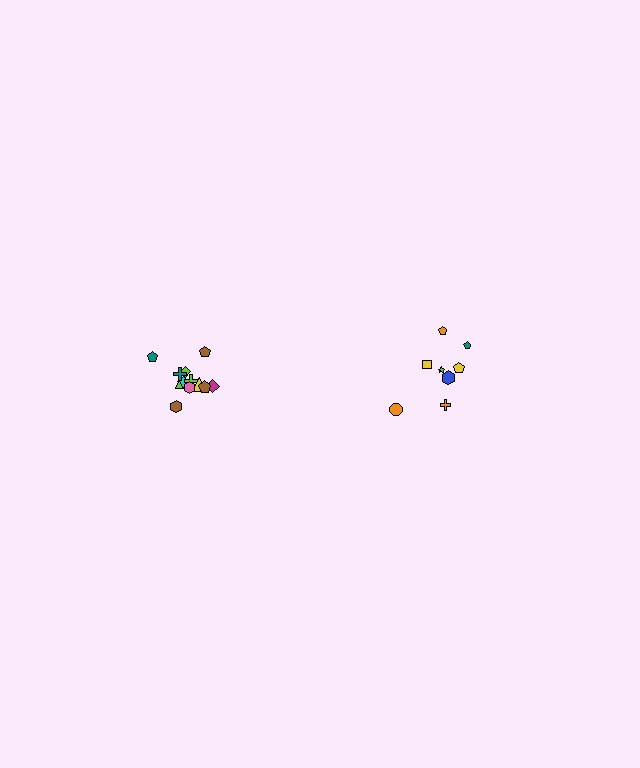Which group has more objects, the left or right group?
The left group.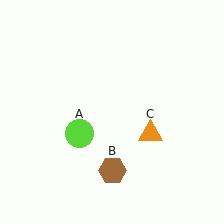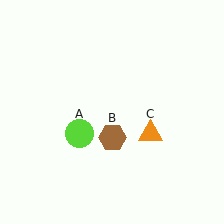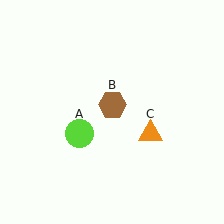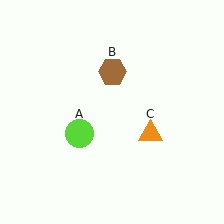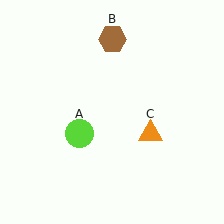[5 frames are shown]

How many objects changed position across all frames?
1 object changed position: brown hexagon (object B).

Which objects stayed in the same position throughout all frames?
Lime circle (object A) and orange triangle (object C) remained stationary.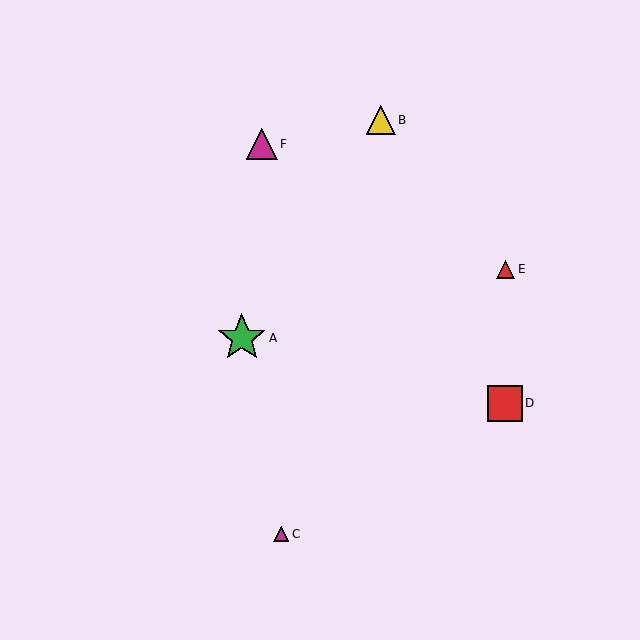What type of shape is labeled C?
Shape C is a magenta triangle.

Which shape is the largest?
The green star (labeled A) is the largest.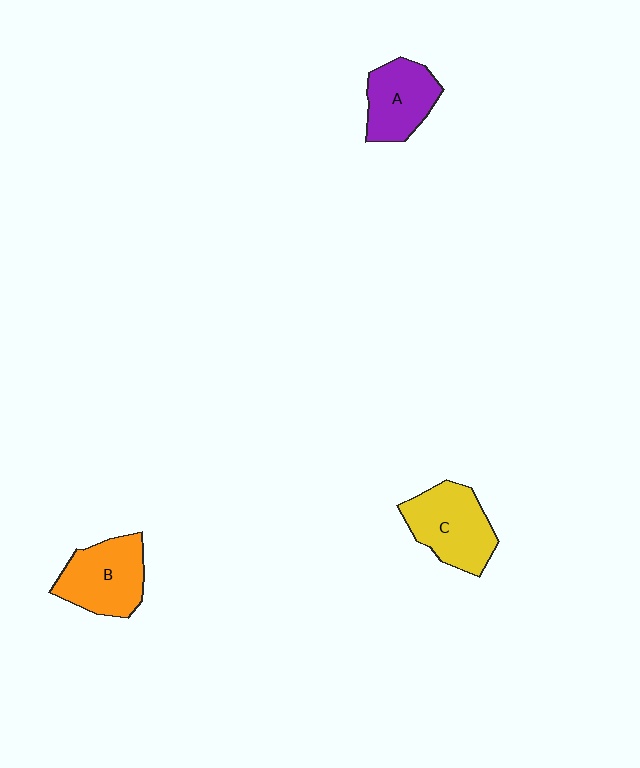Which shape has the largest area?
Shape C (yellow).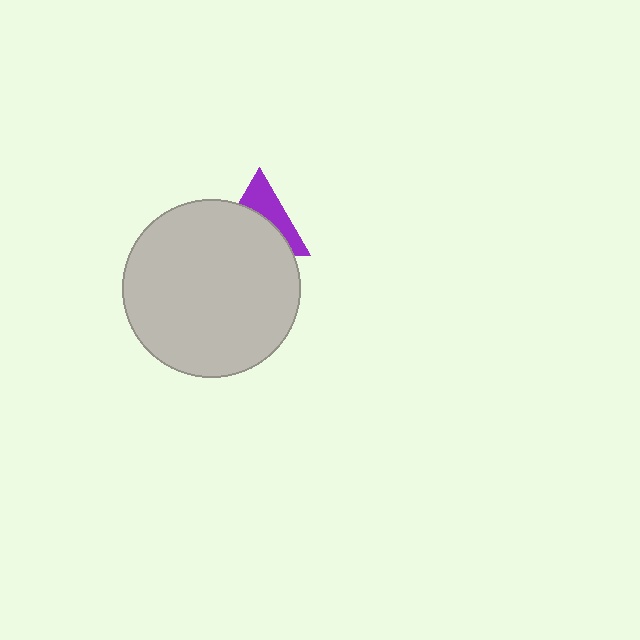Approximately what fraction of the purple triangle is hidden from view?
Roughly 59% of the purple triangle is hidden behind the light gray circle.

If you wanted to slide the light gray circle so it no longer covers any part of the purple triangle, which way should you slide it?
Slide it down — that is the most direct way to separate the two shapes.